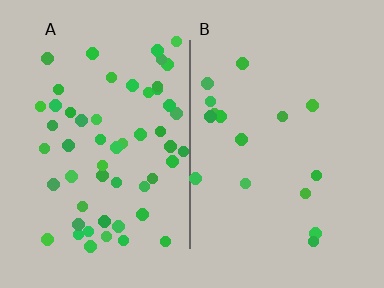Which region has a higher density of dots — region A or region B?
A (the left).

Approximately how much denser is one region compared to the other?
Approximately 3.4× — region A over region B.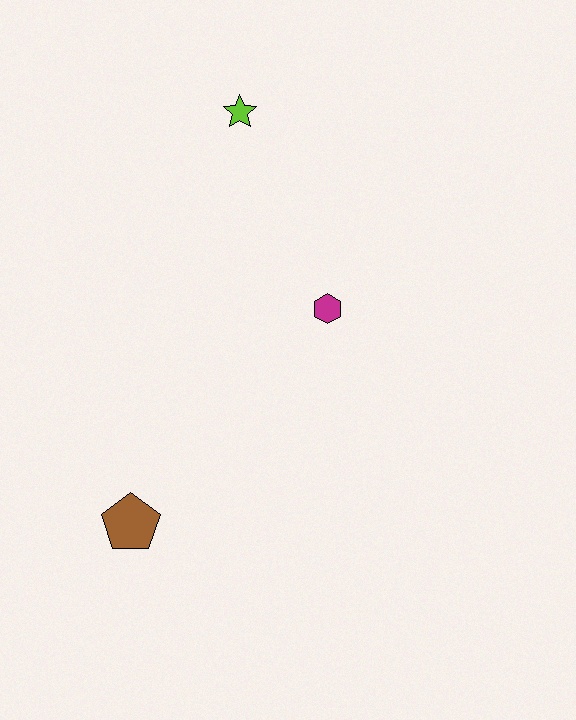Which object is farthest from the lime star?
The brown pentagon is farthest from the lime star.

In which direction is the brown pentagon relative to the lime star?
The brown pentagon is below the lime star.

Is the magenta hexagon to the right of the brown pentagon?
Yes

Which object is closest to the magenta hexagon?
The lime star is closest to the magenta hexagon.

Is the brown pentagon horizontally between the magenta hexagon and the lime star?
No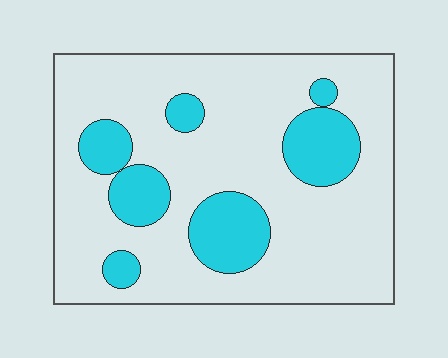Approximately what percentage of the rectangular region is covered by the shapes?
Approximately 20%.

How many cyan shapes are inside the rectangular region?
7.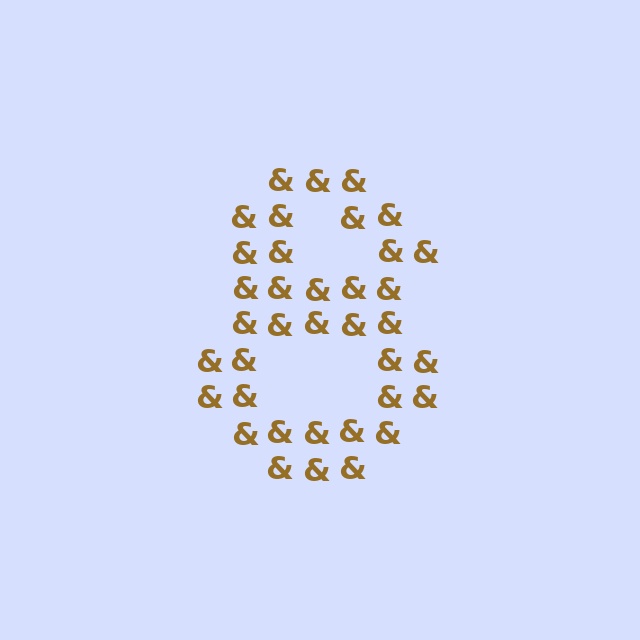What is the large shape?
The large shape is the digit 8.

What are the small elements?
The small elements are ampersands.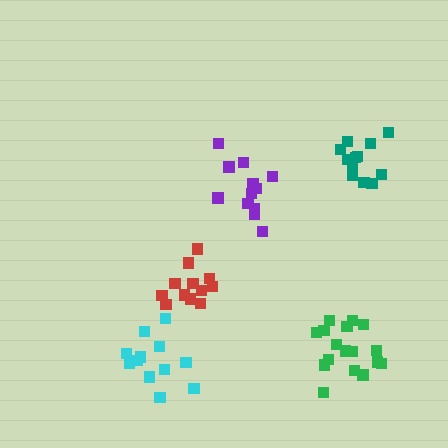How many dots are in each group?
Group 1: 17 dots, Group 2: 12 dots, Group 3: 12 dots, Group 4: 12 dots, Group 5: 12 dots (65 total).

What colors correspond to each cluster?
The clusters are colored: green, purple, teal, red, cyan.